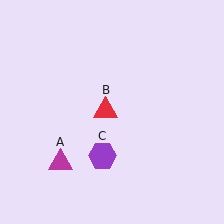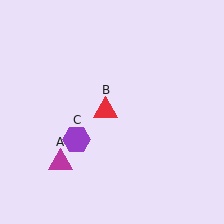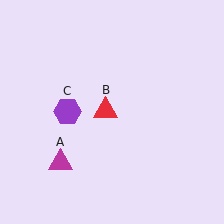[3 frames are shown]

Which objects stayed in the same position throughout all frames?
Magenta triangle (object A) and red triangle (object B) remained stationary.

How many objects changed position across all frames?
1 object changed position: purple hexagon (object C).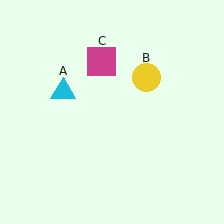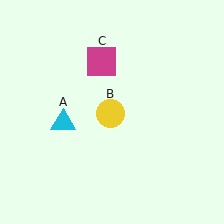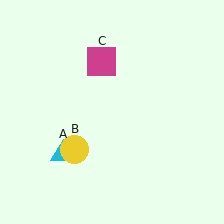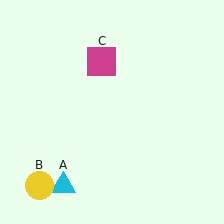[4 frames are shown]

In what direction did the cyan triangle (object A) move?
The cyan triangle (object A) moved down.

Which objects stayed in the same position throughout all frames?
Magenta square (object C) remained stationary.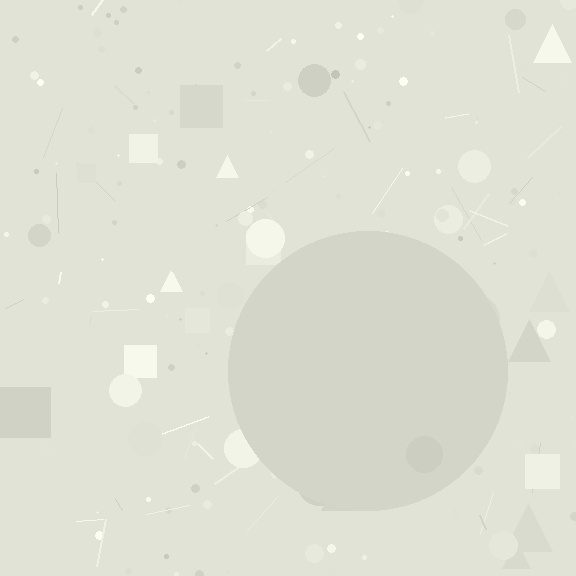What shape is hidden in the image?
A circle is hidden in the image.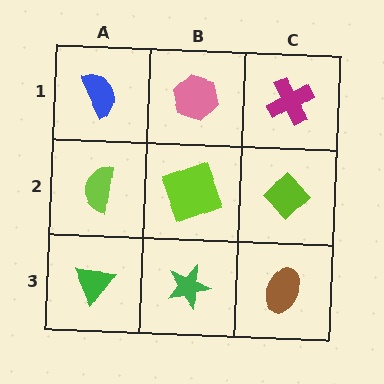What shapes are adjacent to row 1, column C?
A lime diamond (row 2, column C), a pink hexagon (row 1, column B).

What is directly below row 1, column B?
A lime square.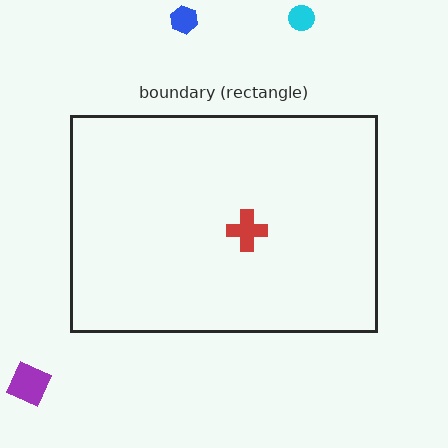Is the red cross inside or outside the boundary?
Inside.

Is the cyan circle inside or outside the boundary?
Outside.